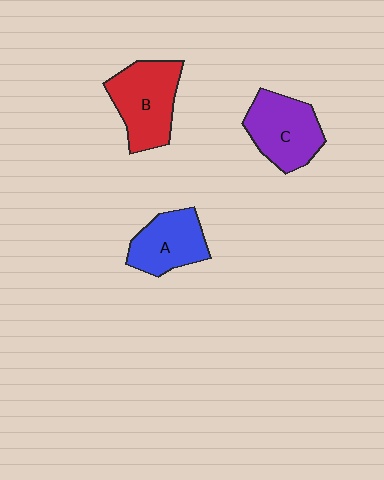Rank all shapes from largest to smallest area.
From largest to smallest: B (red), C (purple), A (blue).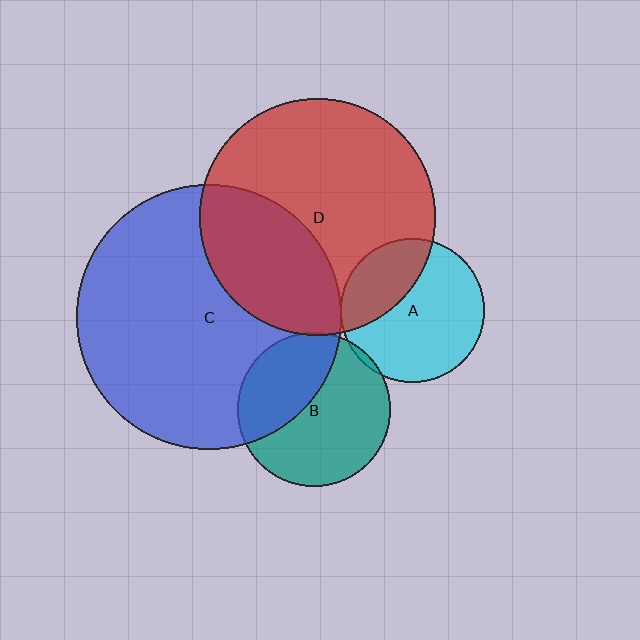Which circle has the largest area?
Circle C (blue).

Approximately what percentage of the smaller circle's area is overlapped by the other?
Approximately 30%.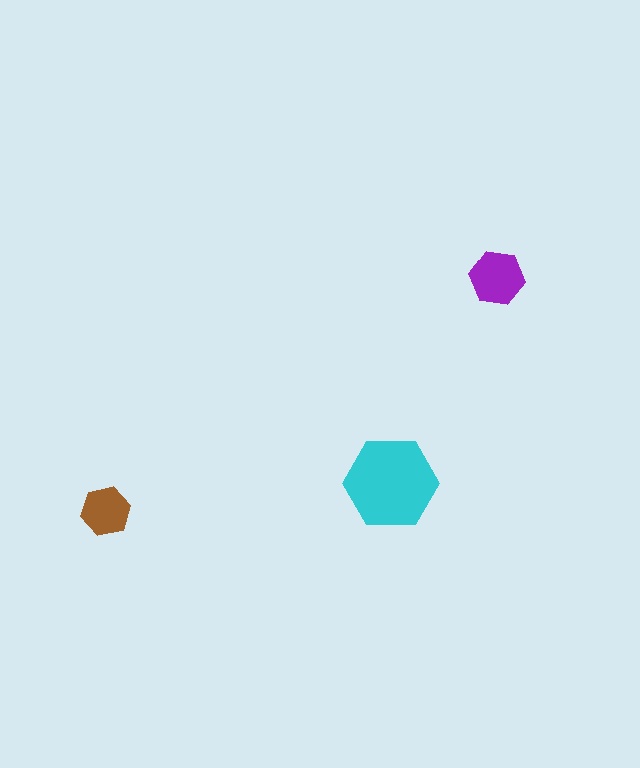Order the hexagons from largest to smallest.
the cyan one, the purple one, the brown one.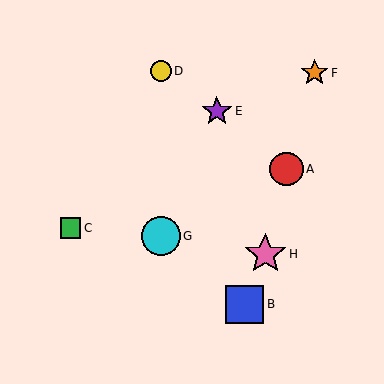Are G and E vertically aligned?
No, G is at x≈161 and E is at x≈217.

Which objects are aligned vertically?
Objects D, G are aligned vertically.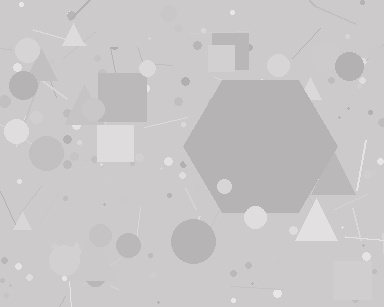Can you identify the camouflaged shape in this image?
The camouflaged shape is a hexagon.